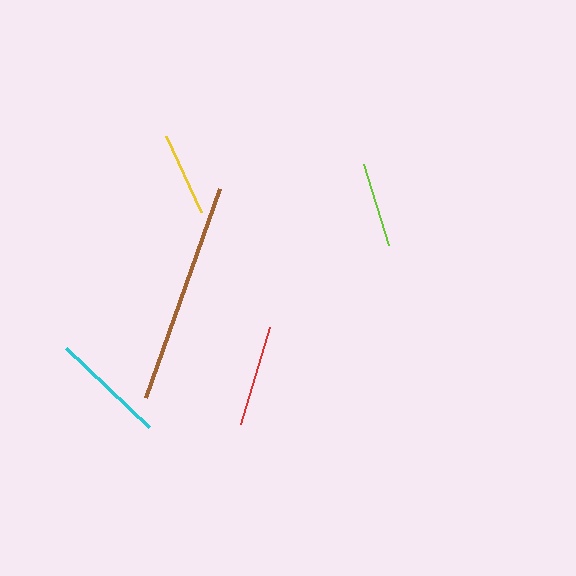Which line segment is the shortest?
The yellow line is the shortest at approximately 84 pixels.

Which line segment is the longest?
The brown line is the longest at approximately 223 pixels.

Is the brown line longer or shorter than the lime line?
The brown line is longer than the lime line.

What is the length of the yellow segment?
The yellow segment is approximately 84 pixels long.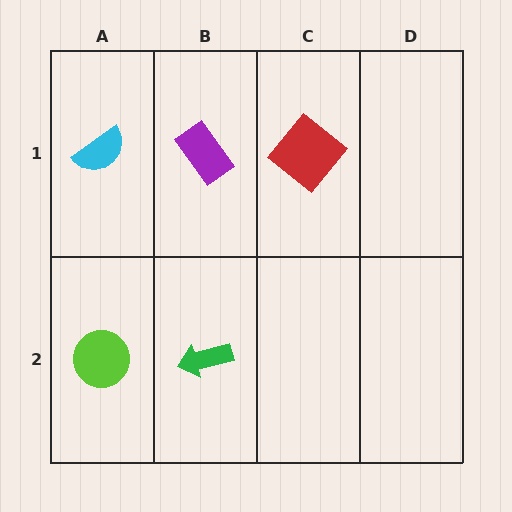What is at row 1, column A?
A cyan semicircle.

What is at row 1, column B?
A purple rectangle.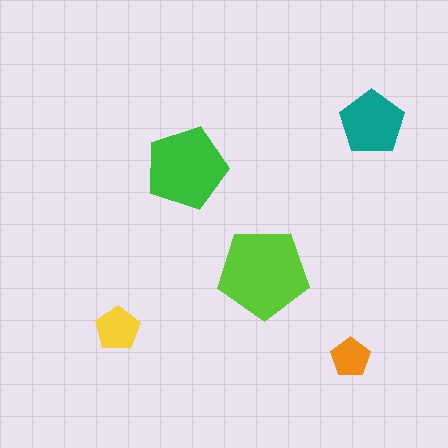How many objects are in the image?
There are 5 objects in the image.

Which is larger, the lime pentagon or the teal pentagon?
The lime one.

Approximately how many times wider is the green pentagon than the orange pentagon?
About 2 times wider.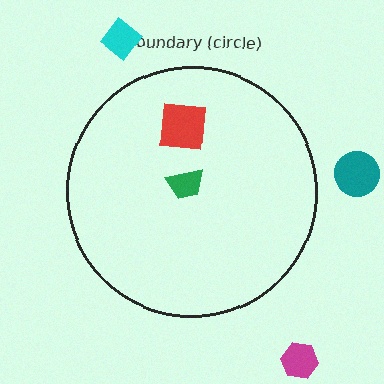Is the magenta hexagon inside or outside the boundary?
Outside.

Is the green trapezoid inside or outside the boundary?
Inside.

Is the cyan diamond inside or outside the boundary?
Outside.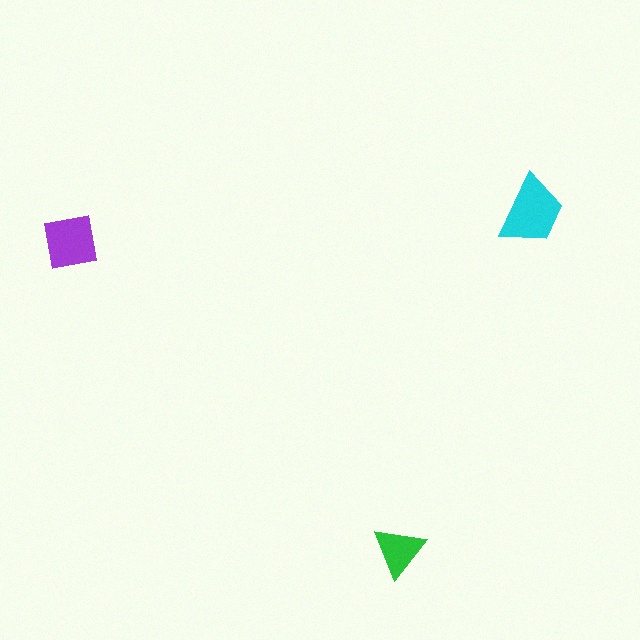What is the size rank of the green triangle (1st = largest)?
3rd.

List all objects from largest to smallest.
The cyan trapezoid, the purple square, the green triangle.